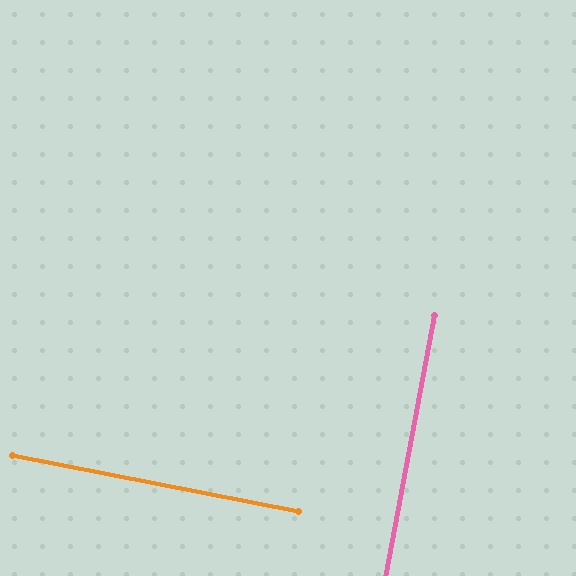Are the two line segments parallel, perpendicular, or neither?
Perpendicular — they meet at approximately 89°.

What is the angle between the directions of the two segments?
Approximately 89 degrees.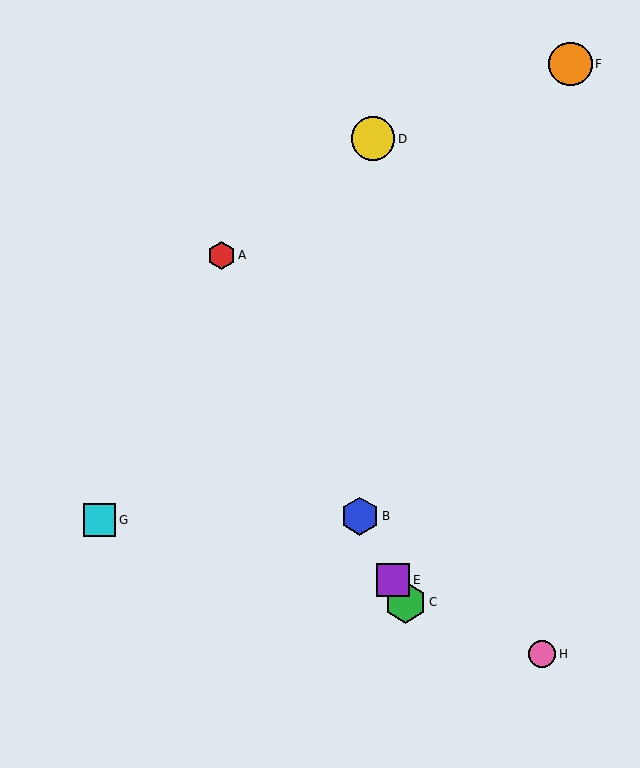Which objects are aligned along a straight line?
Objects A, B, C, E are aligned along a straight line.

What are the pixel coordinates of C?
Object C is at (405, 602).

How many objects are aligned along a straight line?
4 objects (A, B, C, E) are aligned along a straight line.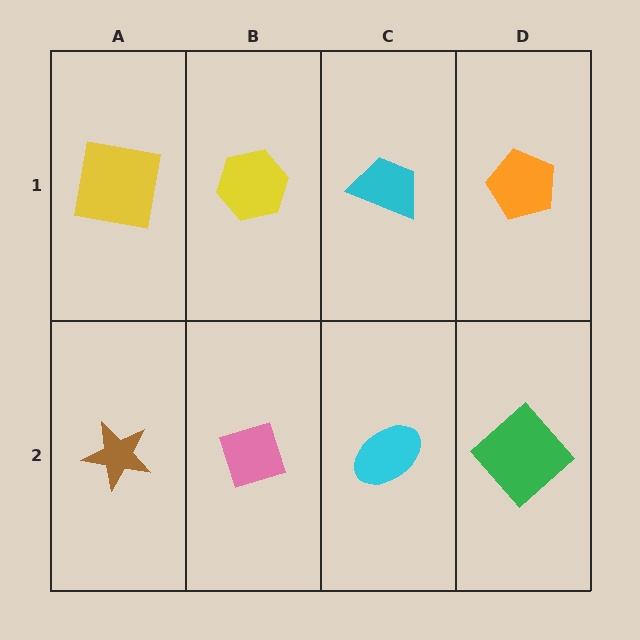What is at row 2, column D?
A green diamond.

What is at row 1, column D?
An orange pentagon.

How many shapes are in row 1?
4 shapes.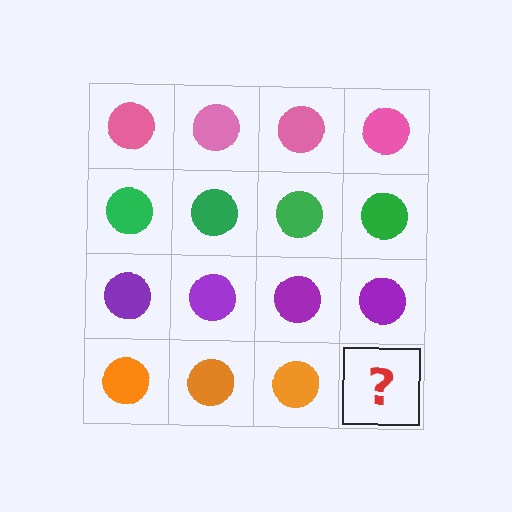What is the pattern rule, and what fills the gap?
The rule is that each row has a consistent color. The gap should be filled with an orange circle.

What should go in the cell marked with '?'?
The missing cell should contain an orange circle.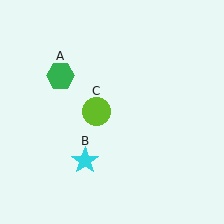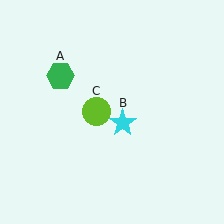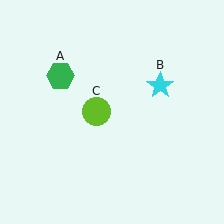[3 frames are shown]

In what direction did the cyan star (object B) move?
The cyan star (object B) moved up and to the right.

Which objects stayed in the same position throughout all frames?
Green hexagon (object A) and lime circle (object C) remained stationary.